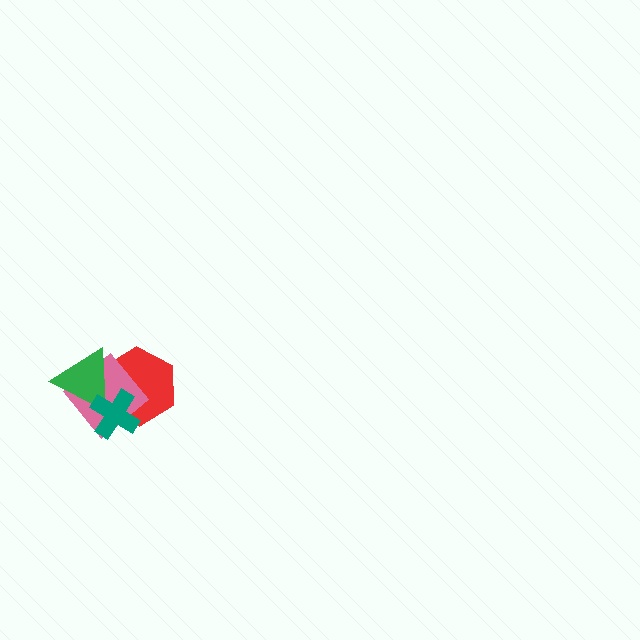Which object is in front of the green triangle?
The teal cross is in front of the green triangle.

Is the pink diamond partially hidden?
Yes, it is partially covered by another shape.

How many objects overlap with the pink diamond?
3 objects overlap with the pink diamond.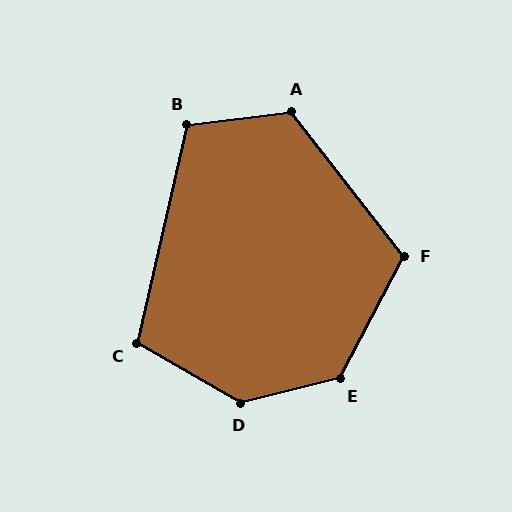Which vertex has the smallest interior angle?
C, at approximately 107 degrees.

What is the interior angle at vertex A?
Approximately 121 degrees (obtuse).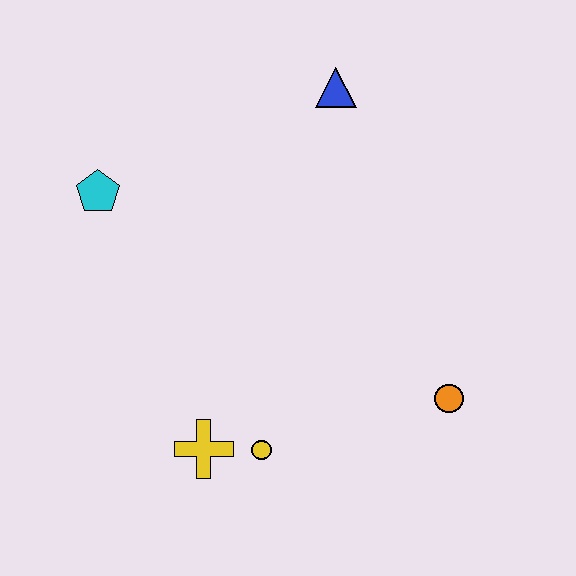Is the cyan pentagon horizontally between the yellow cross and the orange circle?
No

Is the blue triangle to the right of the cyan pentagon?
Yes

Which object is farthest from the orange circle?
The cyan pentagon is farthest from the orange circle.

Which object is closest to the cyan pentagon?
The blue triangle is closest to the cyan pentagon.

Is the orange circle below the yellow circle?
No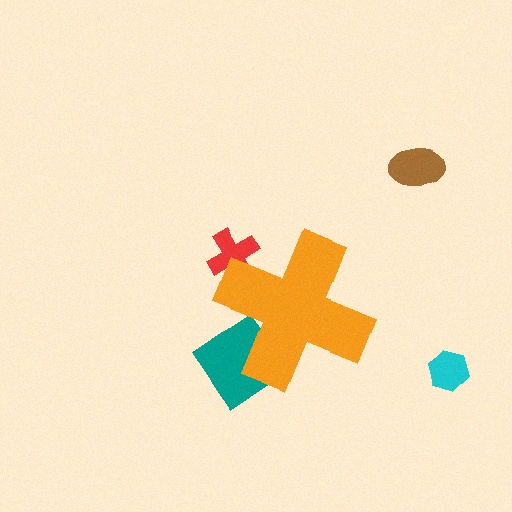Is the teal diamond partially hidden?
Yes, the teal diamond is partially hidden behind the orange cross.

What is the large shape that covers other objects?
An orange cross.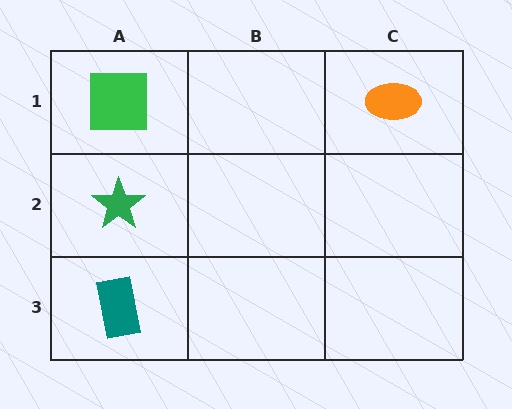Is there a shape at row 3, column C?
No, that cell is empty.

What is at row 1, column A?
A green square.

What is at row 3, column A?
A teal rectangle.